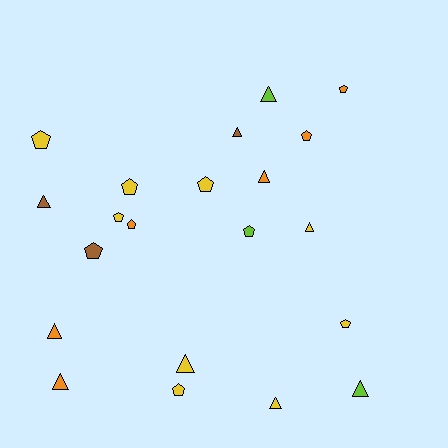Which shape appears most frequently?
Pentagon, with 11 objects.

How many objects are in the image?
There are 21 objects.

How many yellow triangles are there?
There are 3 yellow triangles.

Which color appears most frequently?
Yellow, with 9 objects.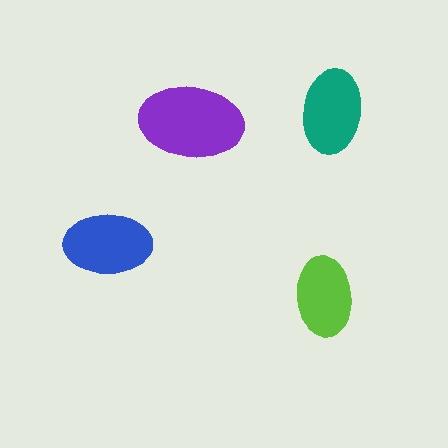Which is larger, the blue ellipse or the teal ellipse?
The blue one.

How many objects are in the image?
There are 4 objects in the image.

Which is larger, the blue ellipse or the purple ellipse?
The purple one.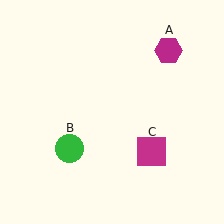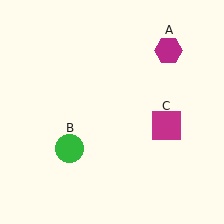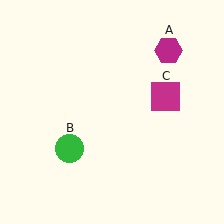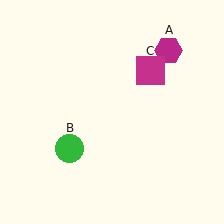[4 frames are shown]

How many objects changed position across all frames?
1 object changed position: magenta square (object C).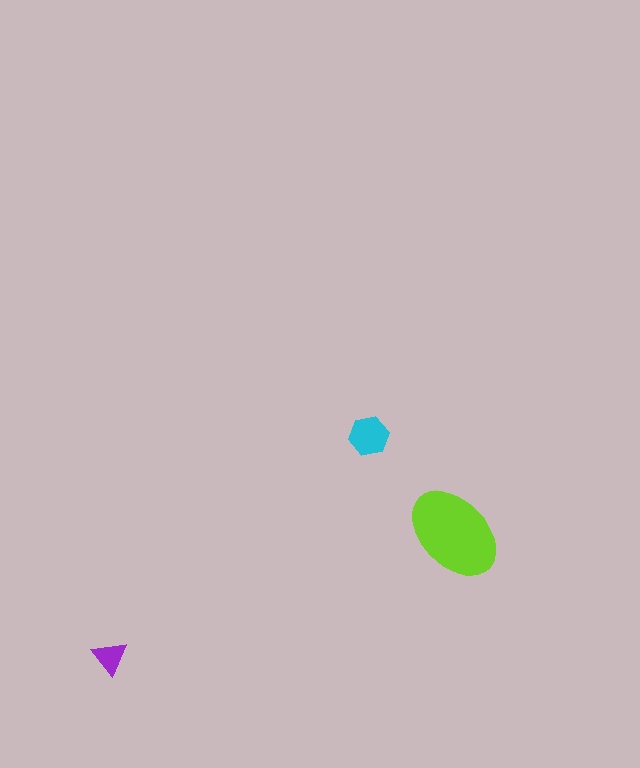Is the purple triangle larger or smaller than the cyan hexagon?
Smaller.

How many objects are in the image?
There are 3 objects in the image.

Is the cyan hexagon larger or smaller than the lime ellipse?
Smaller.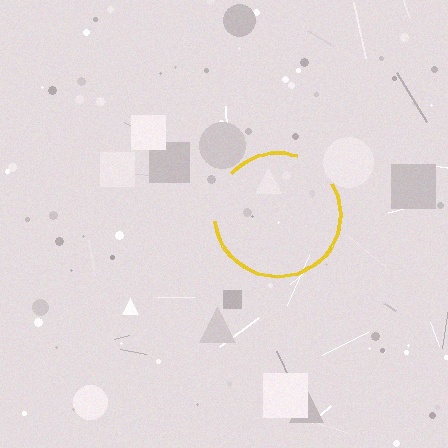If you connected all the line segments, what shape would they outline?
They would outline a circle.